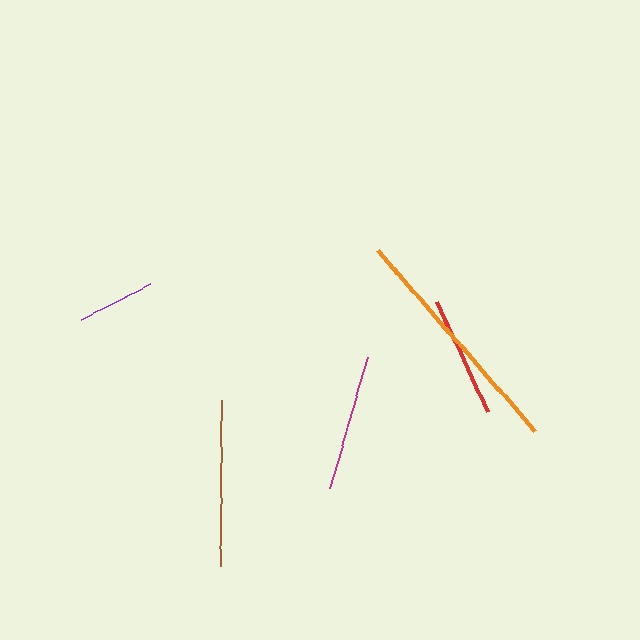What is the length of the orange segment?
The orange segment is approximately 240 pixels long.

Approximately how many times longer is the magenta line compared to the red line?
The magenta line is approximately 1.1 times the length of the red line.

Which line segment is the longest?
The orange line is the longest at approximately 240 pixels.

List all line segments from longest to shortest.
From longest to shortest: orange, brown, magenta, red, purple.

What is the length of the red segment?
The red segment is approximately 121 pixels long.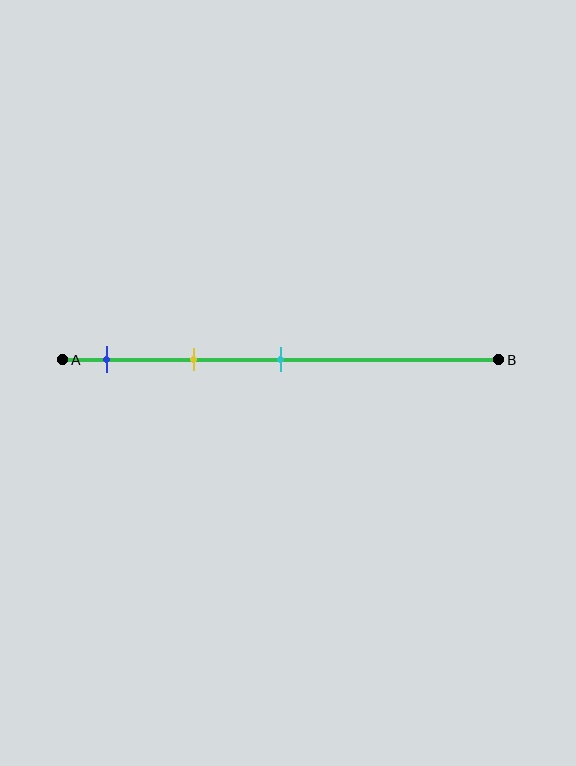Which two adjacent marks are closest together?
The blue and yellow marks are the closest adjacent pair.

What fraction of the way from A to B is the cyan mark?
The cyan mark is approximately 50% (0.5) of the way from A to B.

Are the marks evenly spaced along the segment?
Yes, the marks are approximately evenly spaced.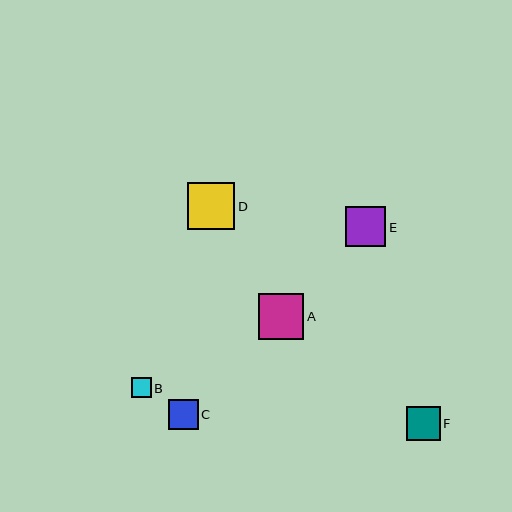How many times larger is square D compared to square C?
Square D is approximately 1.6 times the size of square C.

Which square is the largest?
Square D is the largest with a size of approximately 48 pixels.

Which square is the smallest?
Square B is the smallest with a size of approximately 20 pixels.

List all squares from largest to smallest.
From largest to smallest: D, A, E, F, C, B.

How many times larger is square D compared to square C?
Square D is approximately 1.6 times the size of square C.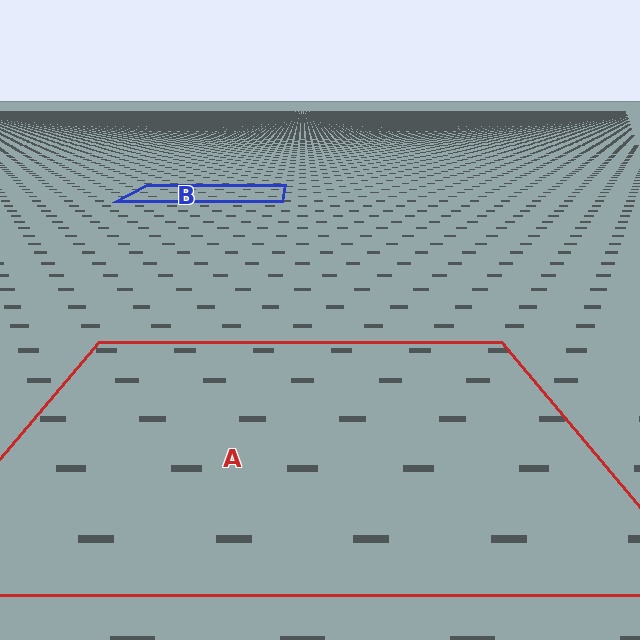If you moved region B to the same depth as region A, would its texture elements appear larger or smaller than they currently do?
They would appear larger. At a closer depth, the same texture elements are projected at a bigger on-screen size.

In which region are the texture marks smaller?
The texture marks are smaller in region B, because it is farther away.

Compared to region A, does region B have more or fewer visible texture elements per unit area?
Region B has more texture elements per unit area — they are packed more densely because it is farther away.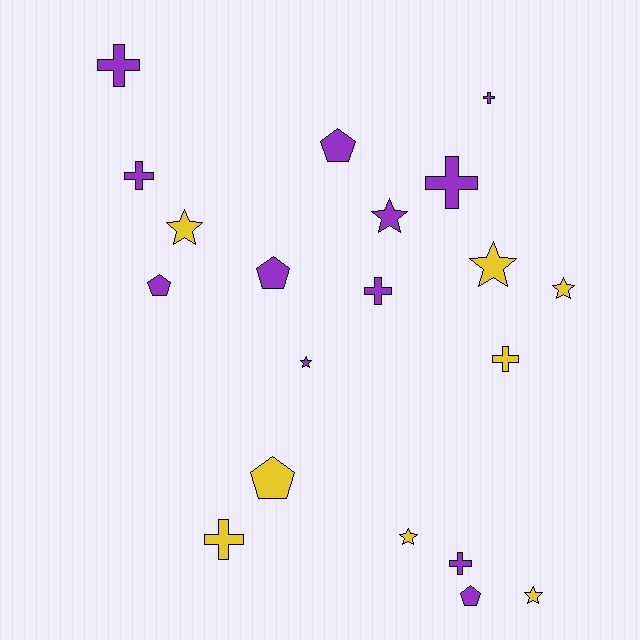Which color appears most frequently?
Purple, with 12 objects.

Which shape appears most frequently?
Cross, with 8 objects.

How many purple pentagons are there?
There are 4 purple pentagons.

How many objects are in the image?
There are 20 objects.